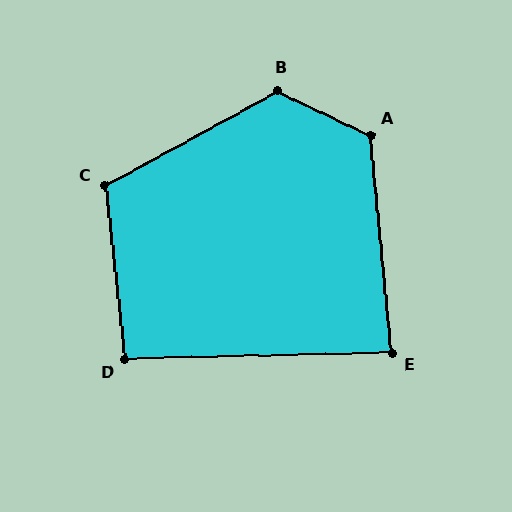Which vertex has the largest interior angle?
B, at approximately 126 degrees.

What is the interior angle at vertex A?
Approximately 121 degrees (obtuse).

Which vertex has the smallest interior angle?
E, at approximately 86 degrees.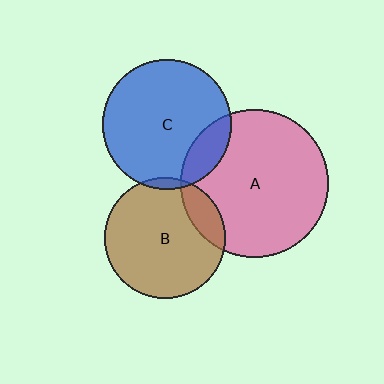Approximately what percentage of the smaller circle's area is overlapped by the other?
Approximately 5%.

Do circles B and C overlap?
Yes.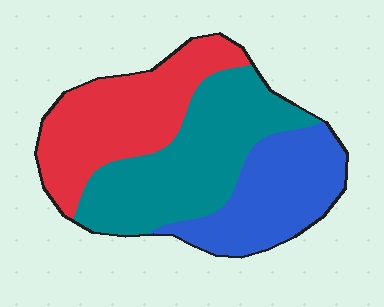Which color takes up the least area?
Blue, at roughly 30%.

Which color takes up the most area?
Teal, at roughly 40%.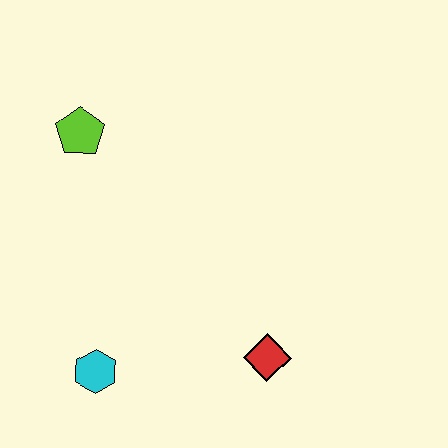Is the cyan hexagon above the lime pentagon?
No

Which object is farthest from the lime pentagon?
The red diamond is farthest from the lime pentagon.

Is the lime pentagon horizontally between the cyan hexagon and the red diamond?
No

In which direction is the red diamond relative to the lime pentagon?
The red diamond is below the lime pentagon.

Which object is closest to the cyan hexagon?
The red diamond is closest to the cyan hexagon.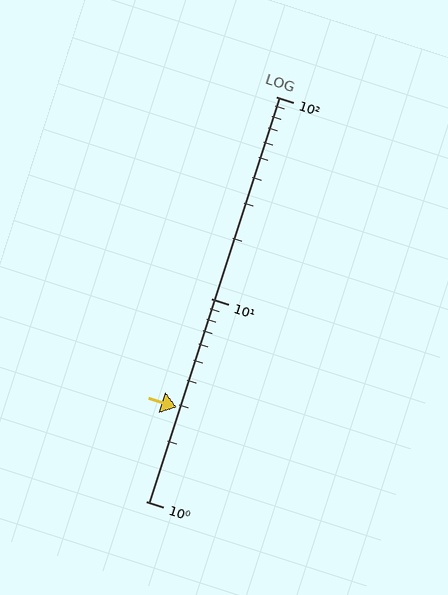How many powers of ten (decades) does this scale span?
The scale spans 2 decades, from 1 to 100.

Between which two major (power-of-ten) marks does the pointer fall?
The pointer is between 1 and 10.